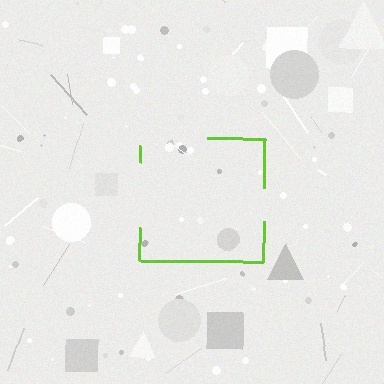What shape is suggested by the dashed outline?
The dashed outline suggests a square.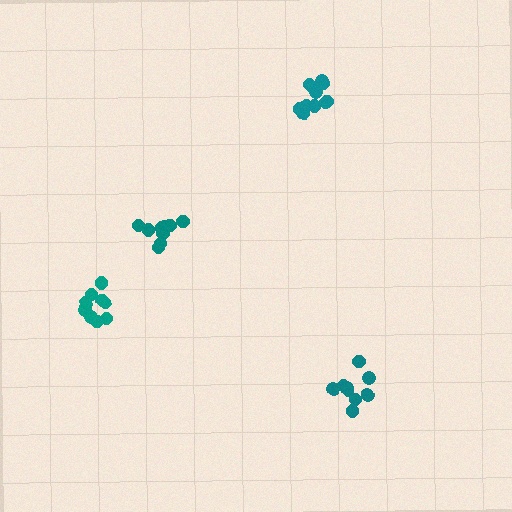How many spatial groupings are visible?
There are 4 spatial groupings.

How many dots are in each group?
Group 1: 9 dots, Group 2: 11 dots, Group 3: 9 dots, Group 4: 10 dots (39 total).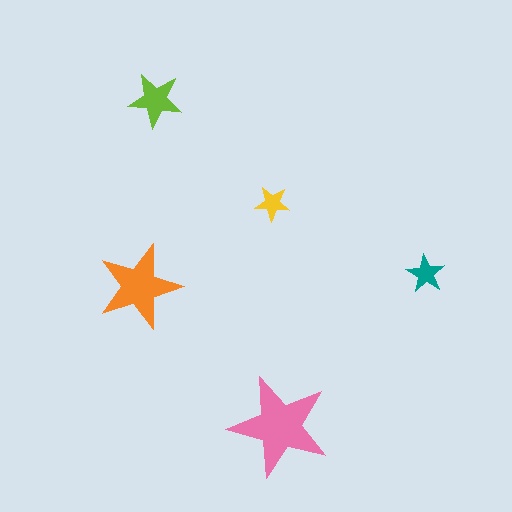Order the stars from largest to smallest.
the pink one, the orange one, the lime one, the teal one, the yellow one.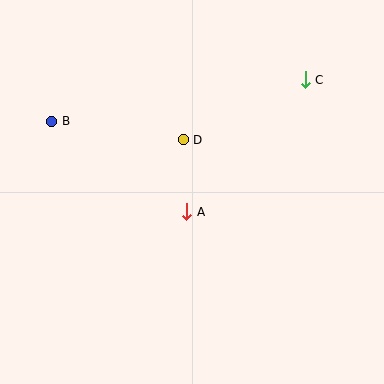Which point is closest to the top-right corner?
Point C is closest to the top-right corner.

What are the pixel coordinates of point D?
Point D is at (183, 140).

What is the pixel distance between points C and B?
The distance between C and B is 257 pixels.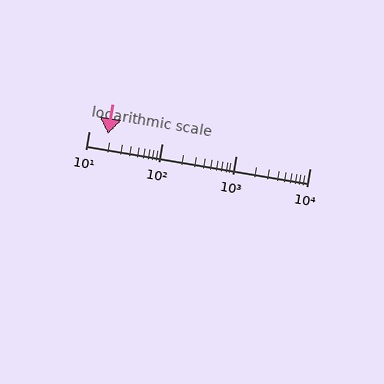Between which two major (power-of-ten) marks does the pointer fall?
The pointer is between 10 and 100.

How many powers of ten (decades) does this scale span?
The scale spans 3 decades, from 10 to 10000.